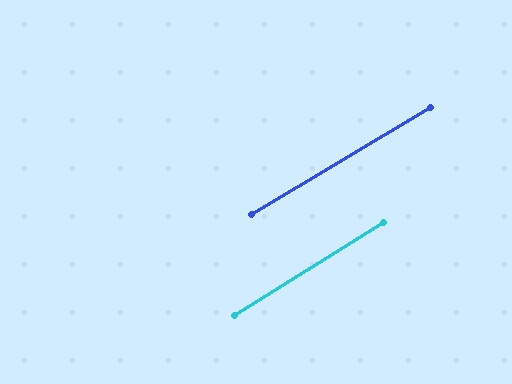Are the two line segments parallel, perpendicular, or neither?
Parallel — their directions differ by only 1.3°.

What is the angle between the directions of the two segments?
Approximately 1 degree.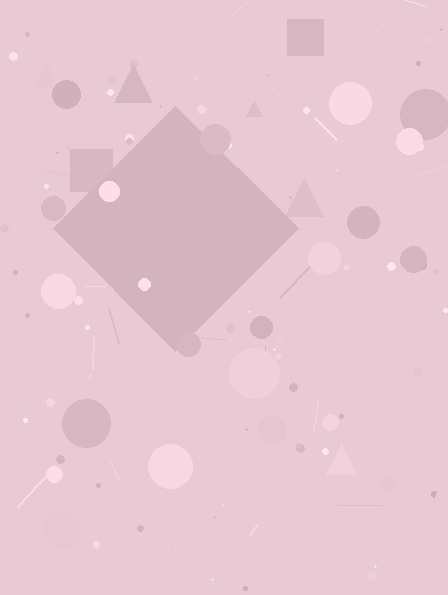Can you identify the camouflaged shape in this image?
The camouflaged shape is a diamond.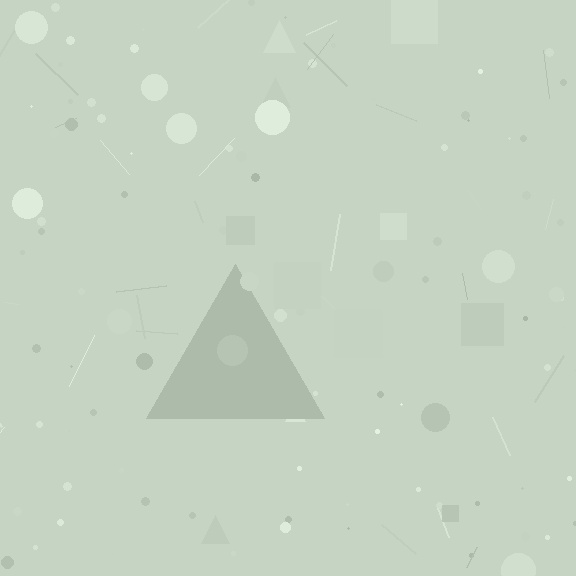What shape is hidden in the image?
A triangle is hidden in the image.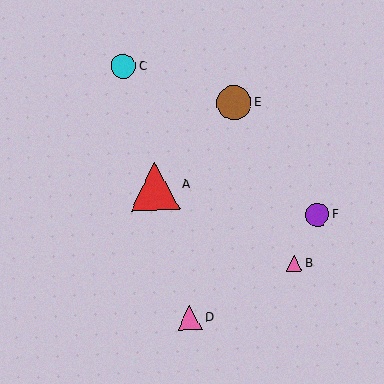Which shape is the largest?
The red triangle (labeled A) is the largest.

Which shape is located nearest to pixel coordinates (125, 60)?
The cyan circle (labeled C) at (123, 67) is nearest to that location.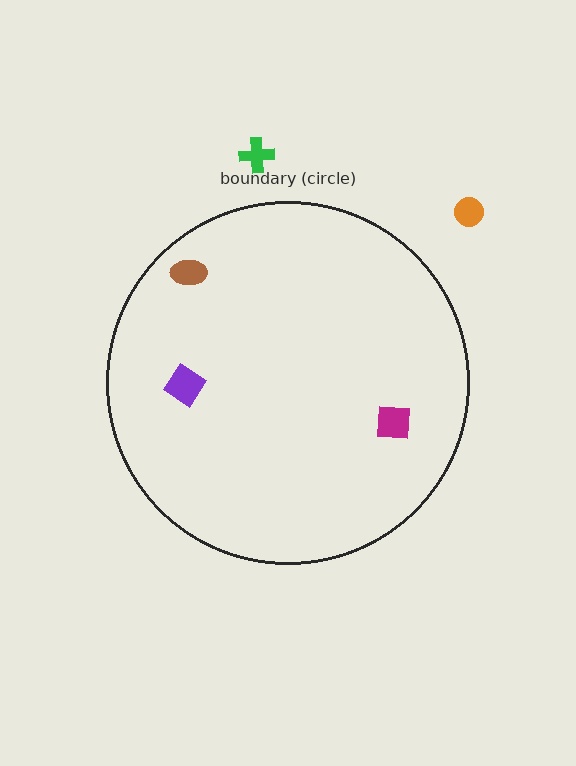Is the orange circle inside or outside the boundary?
Outside.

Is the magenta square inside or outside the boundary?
Inside.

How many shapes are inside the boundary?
3 inside, 2 outside.